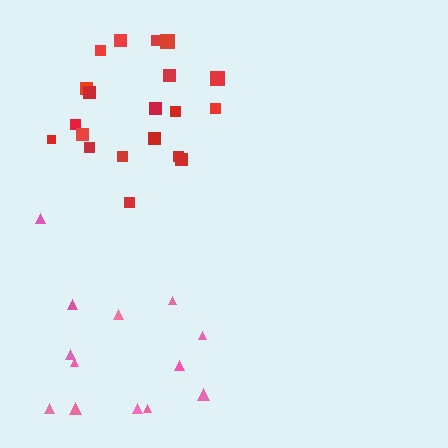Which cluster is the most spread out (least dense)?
Pink.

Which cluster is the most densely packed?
Red.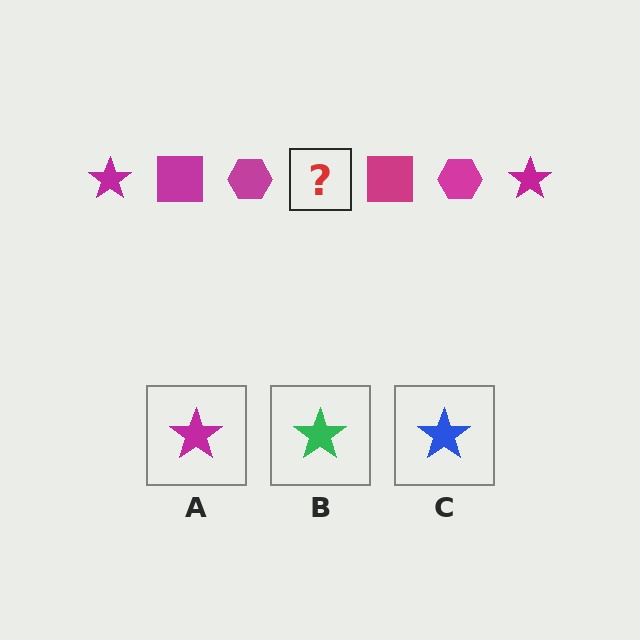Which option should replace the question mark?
Option A.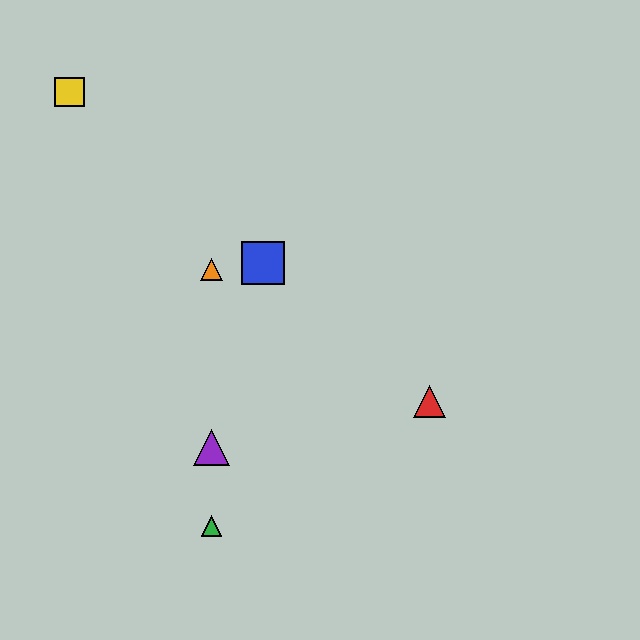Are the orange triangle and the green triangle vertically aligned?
Yes, both are at x≈211.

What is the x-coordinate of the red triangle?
The red triangle is at x≈430.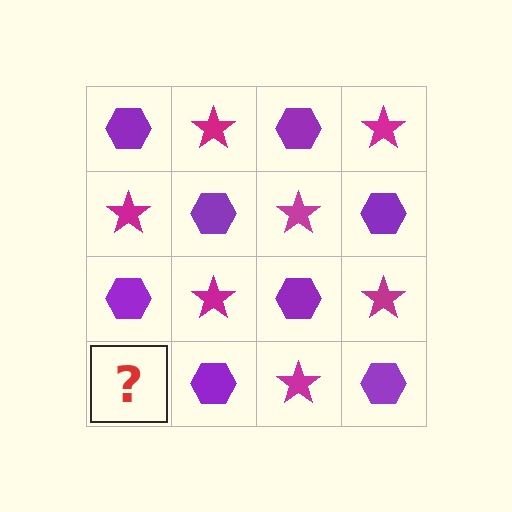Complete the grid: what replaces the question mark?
The question mark should be replaced with a magenta star.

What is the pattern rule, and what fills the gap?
The rule is that it alternates purple hexagon and magenta star in a checkerboard pattern. The gap should be filled with a magenta star.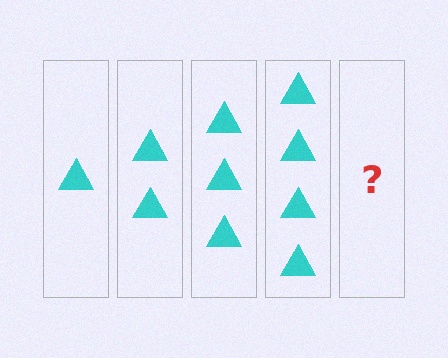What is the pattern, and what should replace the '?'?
The pattern is that each step adds one more triangle. The '?' should be 5 triangles.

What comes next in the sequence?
The next element should be 5 triangles.